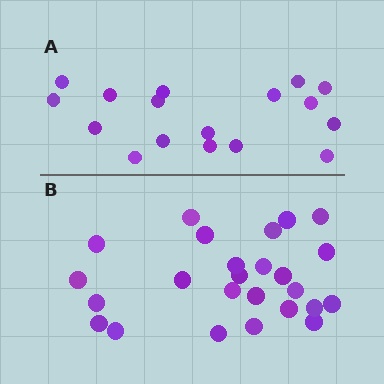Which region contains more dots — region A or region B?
Region B (the bottom region) has more dots.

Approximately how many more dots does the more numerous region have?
Region B has roughly 8 or so more dots than region A.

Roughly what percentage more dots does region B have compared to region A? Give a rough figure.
About 45% more.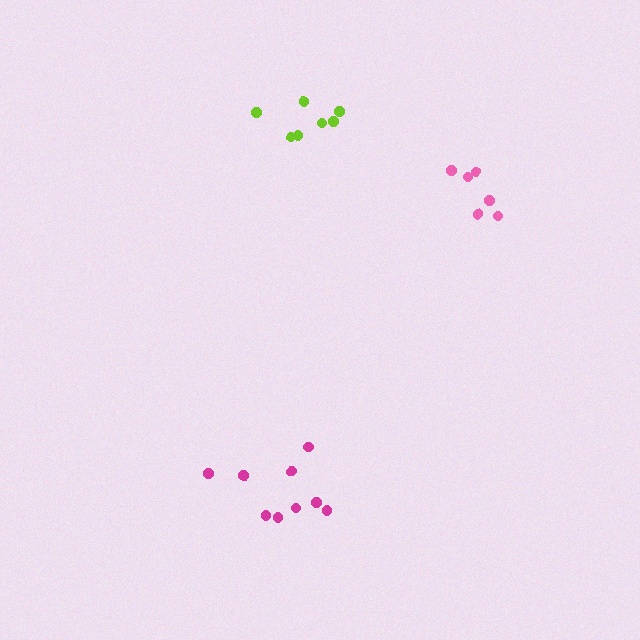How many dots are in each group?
Group 1: 9 dots, Group 2: 6 dots, Group 3: 7 dots (22 total).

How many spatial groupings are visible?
There are 3 spatial groupings.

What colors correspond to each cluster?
The clusters are colored: magenta, pink, lime.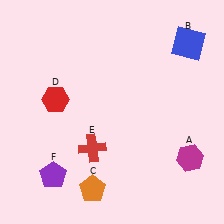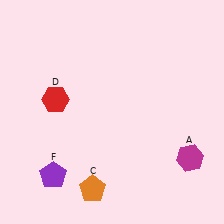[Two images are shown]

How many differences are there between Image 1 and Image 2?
There are 2 differences between the two images.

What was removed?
The blue square (B), the red cross (E) were removed in Image 2.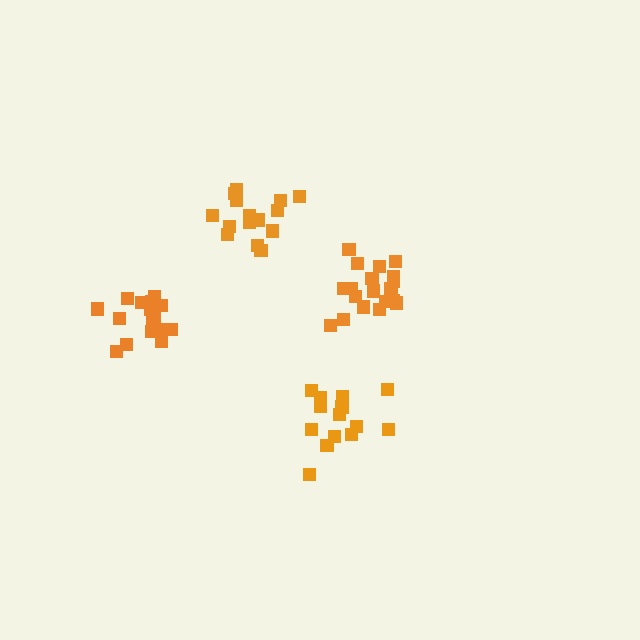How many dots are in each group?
Group 1: 21 dots, Group 2: 18 dots, Group 3: 15 dots, Group 4: 17 dots (71 total).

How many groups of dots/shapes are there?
There are 4 groups.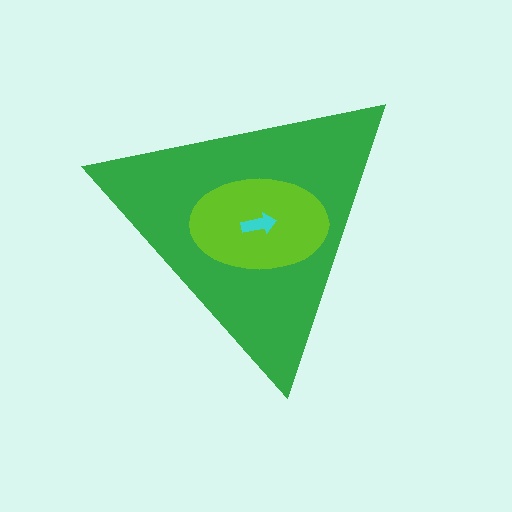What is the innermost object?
The cyan arrow.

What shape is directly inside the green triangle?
The lime ellipse.